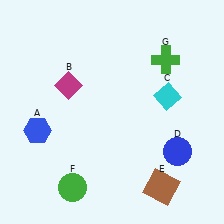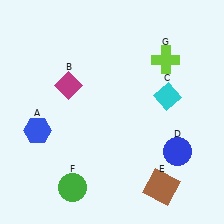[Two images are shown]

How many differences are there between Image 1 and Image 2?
There is 1 difference between the two images.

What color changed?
The cross (G) changed from green in Image 1 to lime in Image 2.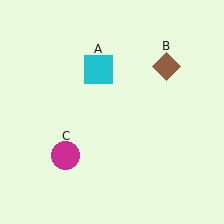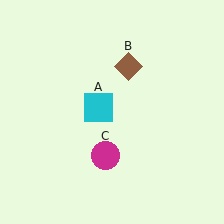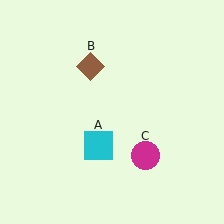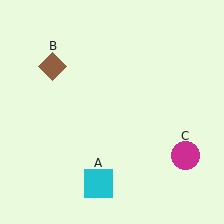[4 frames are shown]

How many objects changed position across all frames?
3 objects changed position: cyan square (object A), brown diamond (object B), magenta circle (object C).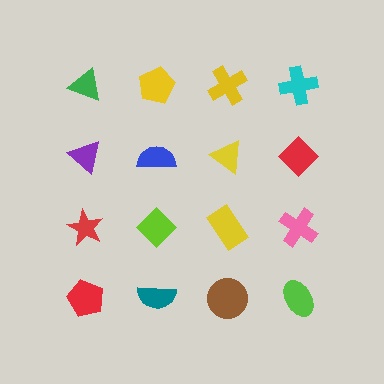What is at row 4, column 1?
A red pentagon.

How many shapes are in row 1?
4 shapes.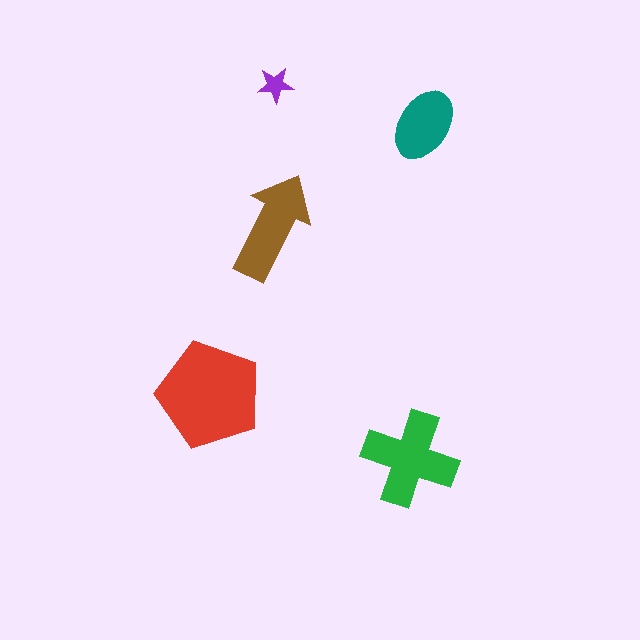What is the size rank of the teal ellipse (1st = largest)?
4th.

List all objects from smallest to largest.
The purple star, the teal ellipse, the brown arrow, the green cross, the red pentagon.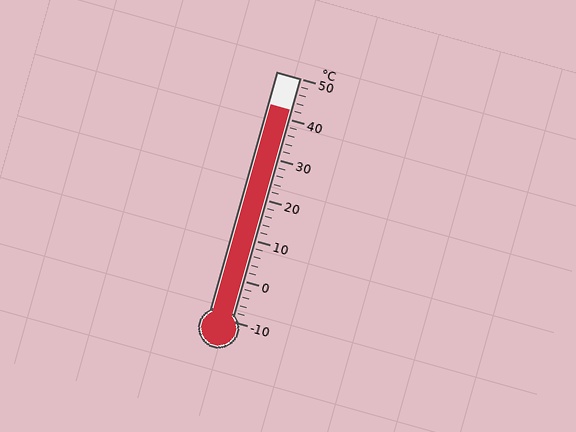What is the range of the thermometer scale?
The thermometer scale ranges from -10°C to 50°C.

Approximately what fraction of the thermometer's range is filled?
The thermometer is filled to approximately 85% of its range.